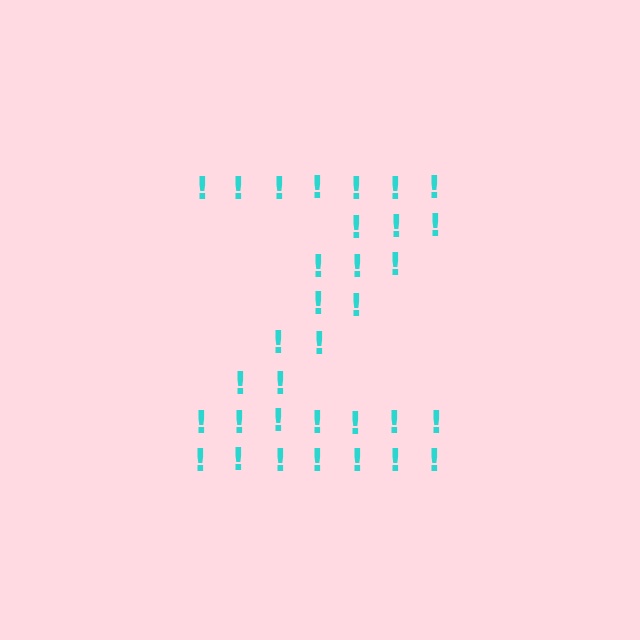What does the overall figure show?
The overall figure shows the letter Z.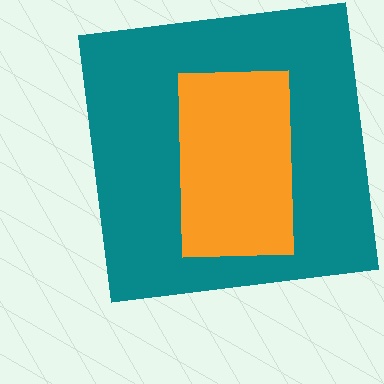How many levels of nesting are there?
2.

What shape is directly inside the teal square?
The orange rectangle.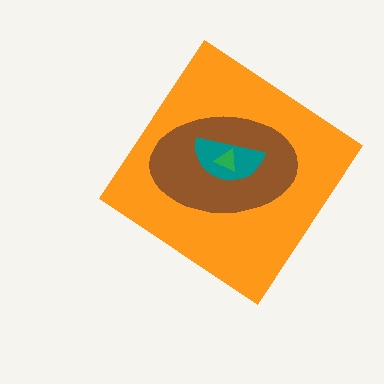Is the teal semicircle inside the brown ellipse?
Yes.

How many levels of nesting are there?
4.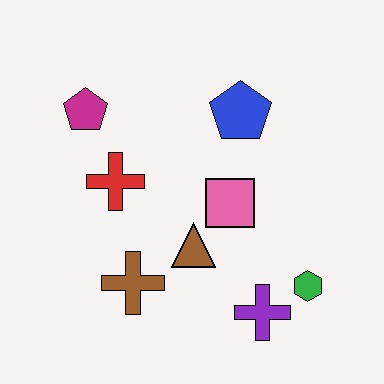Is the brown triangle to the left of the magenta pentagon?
No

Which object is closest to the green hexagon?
The purple cross is closest to the green hexagon.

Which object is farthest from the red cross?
The green hexagon is farthest from the red cross.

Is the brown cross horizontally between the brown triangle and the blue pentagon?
No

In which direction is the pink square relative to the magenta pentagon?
The pink square is to the right of the magenta pentagon.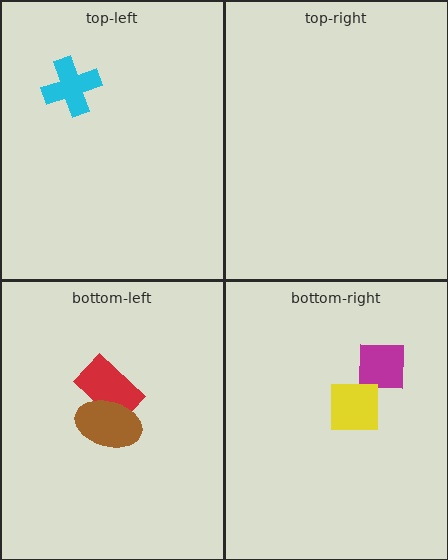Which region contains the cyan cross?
The top-left region.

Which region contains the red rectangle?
The bottom-left region.